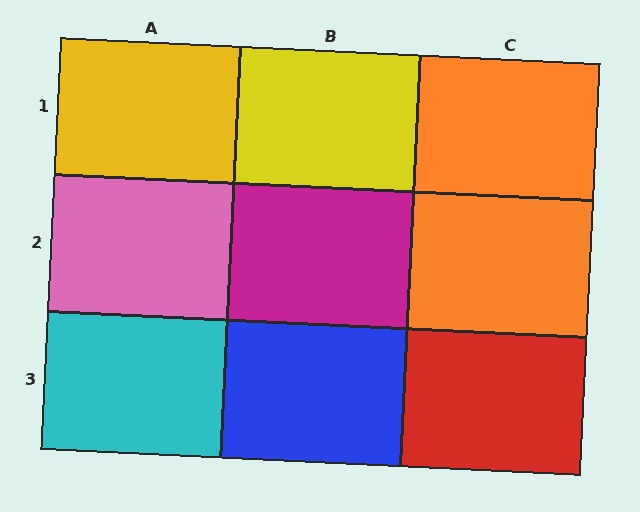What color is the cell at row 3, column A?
Cyan.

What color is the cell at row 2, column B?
Magenta.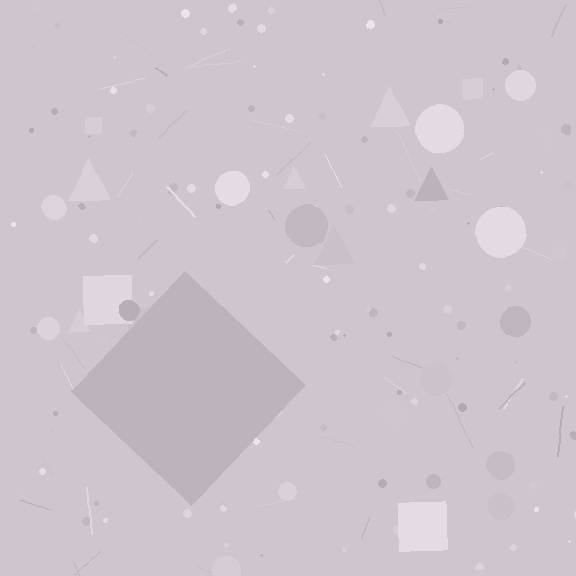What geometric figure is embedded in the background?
A diamond is embedded in the background.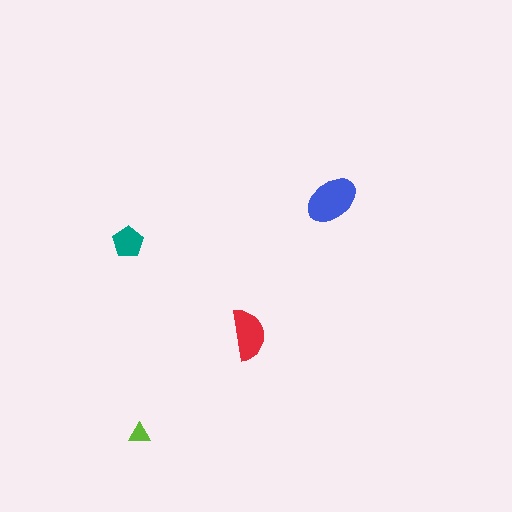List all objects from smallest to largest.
The lime triangle, the teal pentagon, the red semicircle, the blue ellipse.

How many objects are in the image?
There are 4 objects in the image.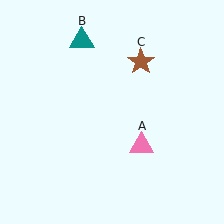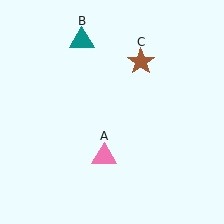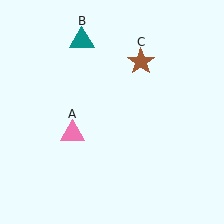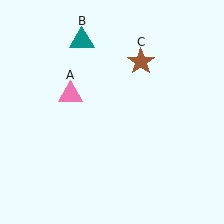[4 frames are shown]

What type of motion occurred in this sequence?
The pink triangle (object A) rotated clockwise around the center of the scene.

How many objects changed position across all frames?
1 object changed position: pink triangle (object A).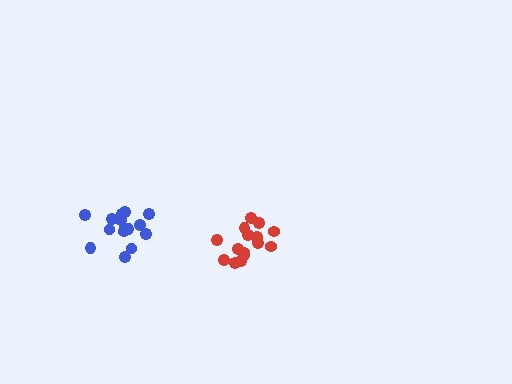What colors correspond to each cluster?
The clusters are colored: blue, red.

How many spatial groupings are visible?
There are 2 spatial groupings.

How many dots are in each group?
Group 1: 15 dots, Group 2: 15 dots (30 total).